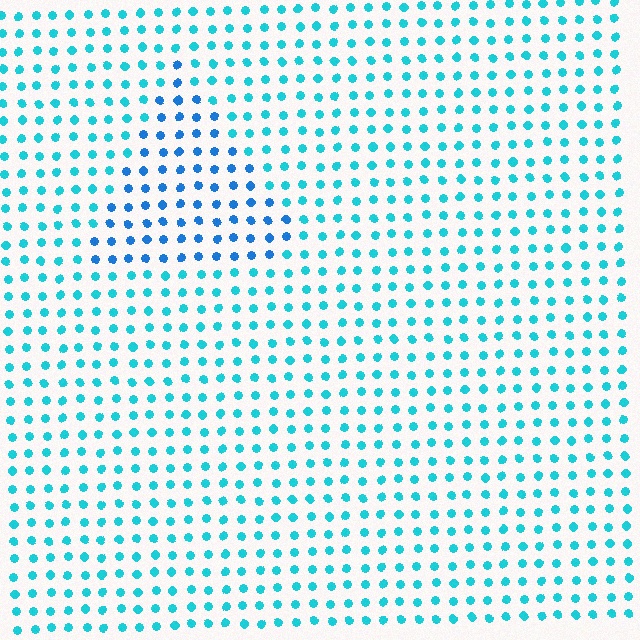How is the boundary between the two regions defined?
The boundary is defined purely by a slight shift in hue (about 27 degrees). Spacing, size, and orientation are identical on both sides.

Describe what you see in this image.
The image is filled with small cyan elements in a uniform arrangement. A triangle-shaped region is visible where the elements are tinted to a slightly different hue, forming a subtle color boundary.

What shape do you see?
I see a triangle.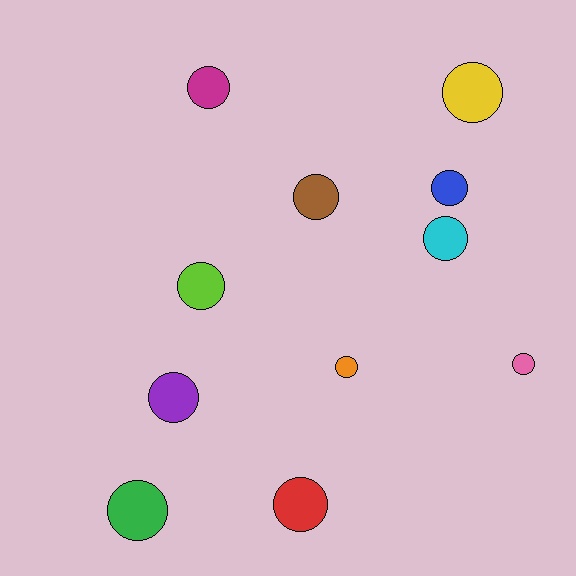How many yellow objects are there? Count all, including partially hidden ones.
There is 1 yellow object.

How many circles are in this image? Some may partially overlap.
There are 11 circles.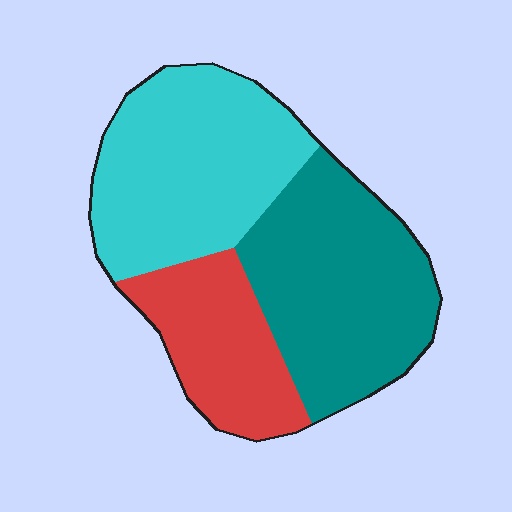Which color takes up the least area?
Red, at roughly 25%.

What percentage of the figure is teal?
Teal covers 39% of the figure.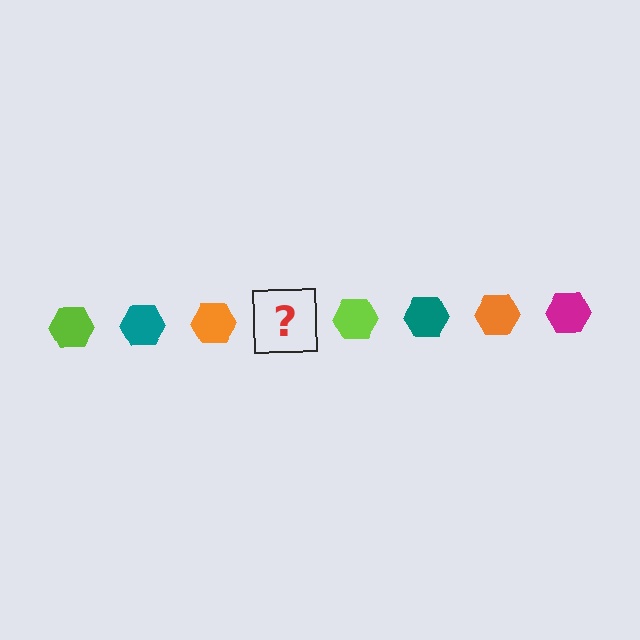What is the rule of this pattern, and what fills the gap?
The rule is that the pattern cycles through lime, teal, orange, magenta hexagons. The gap should be filled with a magenta hexagon.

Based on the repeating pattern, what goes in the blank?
The blank should be a magenta hexagon.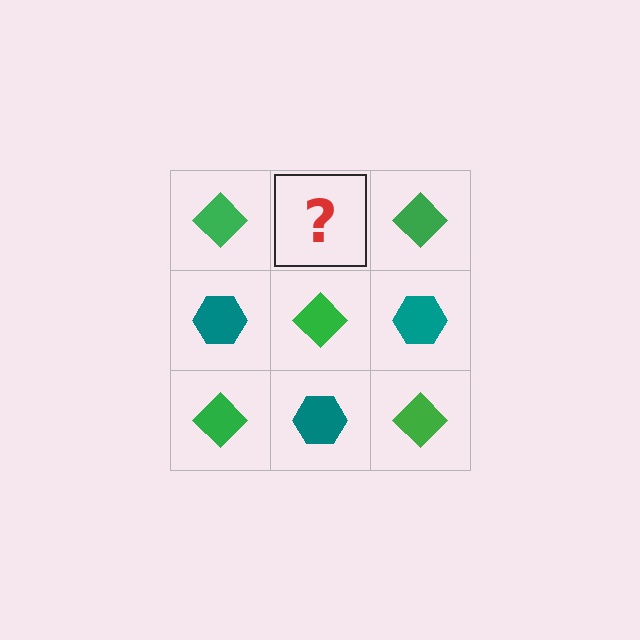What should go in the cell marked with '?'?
The missing cell should contain a teal hexagon.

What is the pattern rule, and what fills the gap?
The rule is that it alternates green diamond and teal hexagon in a checkerboard pattern. The gap should be filled with a teal hexagon.